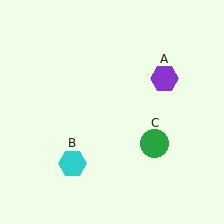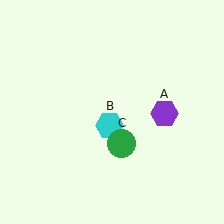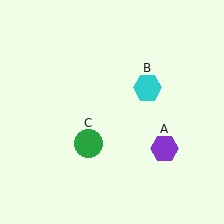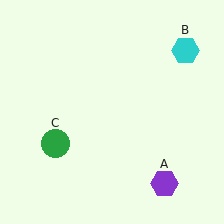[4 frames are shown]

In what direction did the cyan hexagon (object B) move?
The cyan hexagon (object B) moved up and to the right.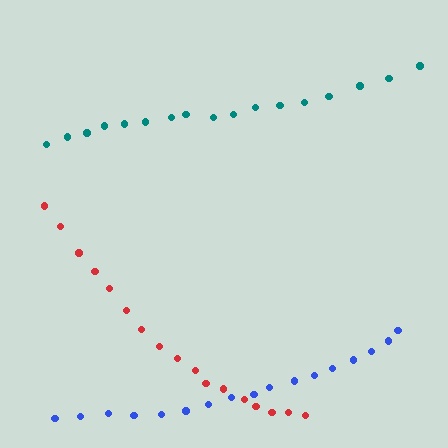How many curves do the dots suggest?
There are 3 distinct paths.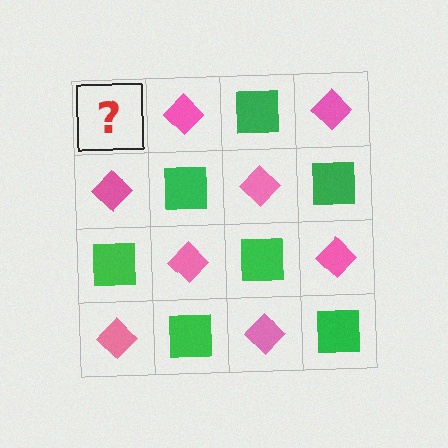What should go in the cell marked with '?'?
The missing cell should contain a green square.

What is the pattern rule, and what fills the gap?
The rule is that it alternates green square and pink diamond in a checkerboard pattern. The gap should be filled with a green square.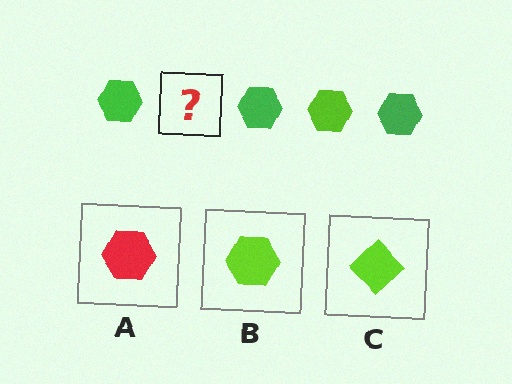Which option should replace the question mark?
Option B.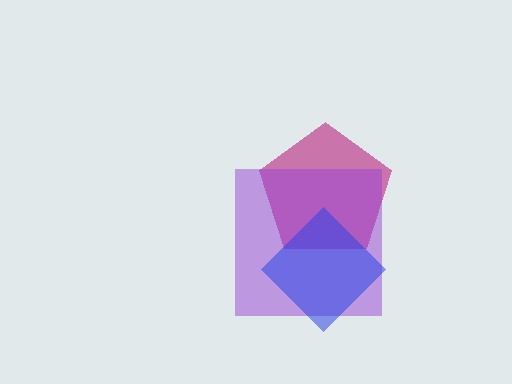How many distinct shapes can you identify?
There are 3 distinct shapes: a magenta pentagon, a purple square, a blue diamond.